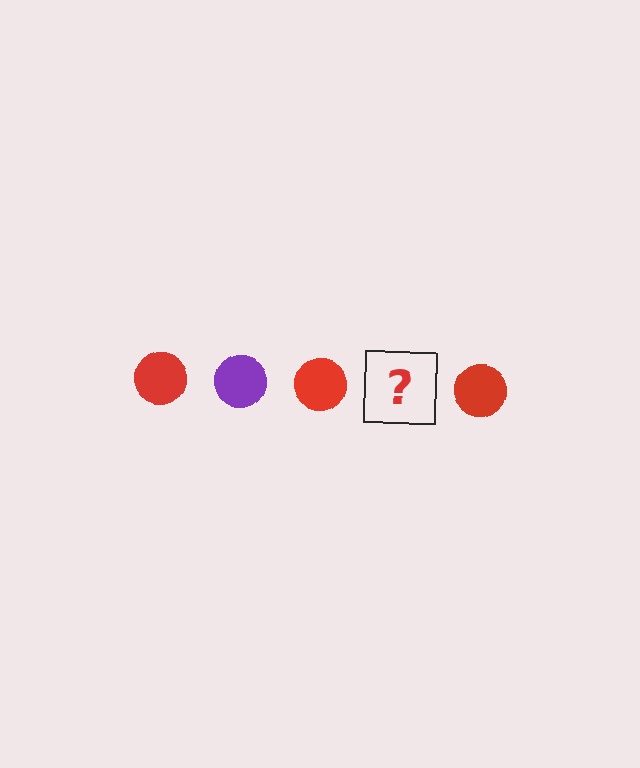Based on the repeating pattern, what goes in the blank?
The blank should be a purple circle.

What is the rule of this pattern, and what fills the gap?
The rule is that the pattern cycles through red, purple circles. The gap should be filled with a purple circle.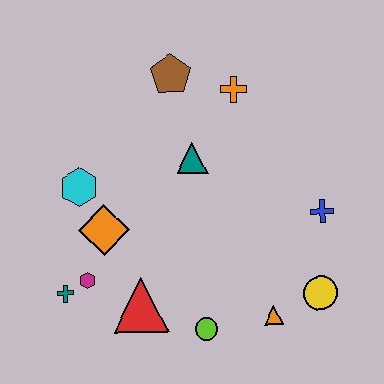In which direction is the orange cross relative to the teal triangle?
The orange cross is above the teal triangle.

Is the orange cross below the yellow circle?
No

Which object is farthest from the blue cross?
The teal cross is farthest from the blue cross.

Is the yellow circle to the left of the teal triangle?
No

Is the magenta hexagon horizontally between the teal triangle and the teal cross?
Yes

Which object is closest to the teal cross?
The magenta hexagon is closest to the teal cross.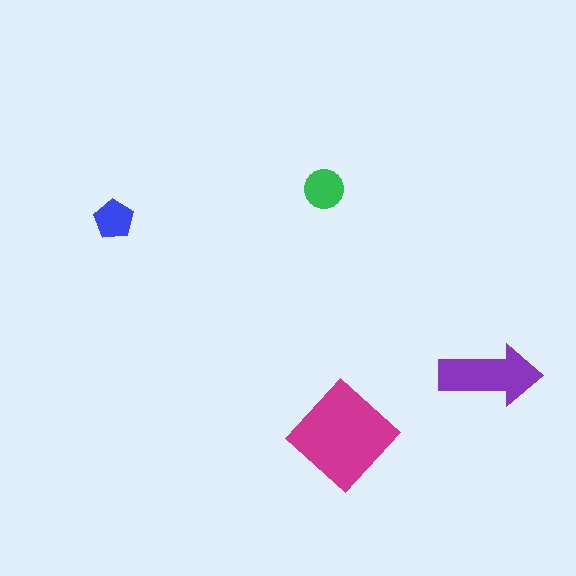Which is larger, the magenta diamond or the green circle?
The magenta diamond.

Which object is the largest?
The magenta diamond.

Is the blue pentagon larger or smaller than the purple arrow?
Smaller.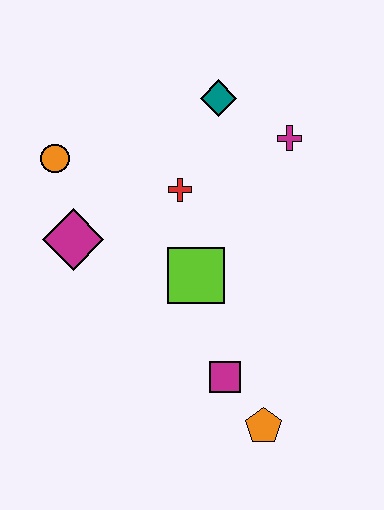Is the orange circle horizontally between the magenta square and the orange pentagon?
No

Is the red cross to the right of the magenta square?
No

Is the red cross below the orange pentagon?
No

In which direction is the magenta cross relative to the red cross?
The magenta cross is to the right of the red cross.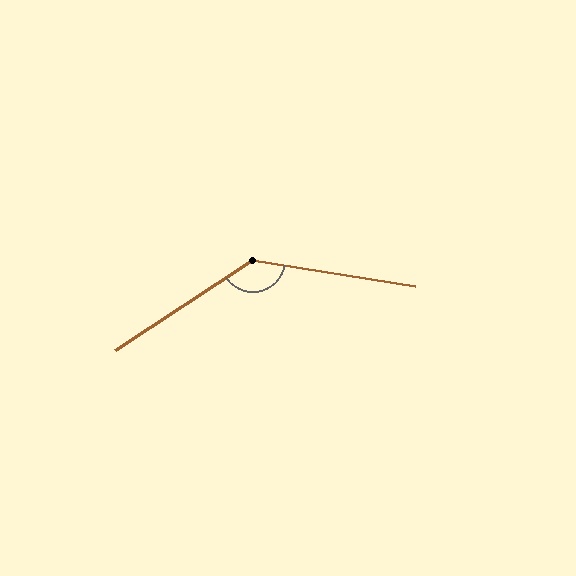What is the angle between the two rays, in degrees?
Approximately 138 degrees.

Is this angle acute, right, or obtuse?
It is obtuse.